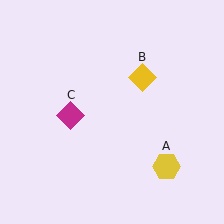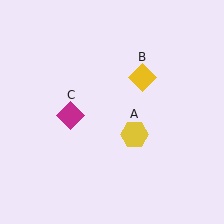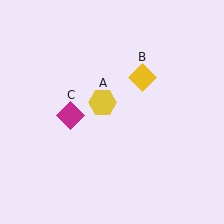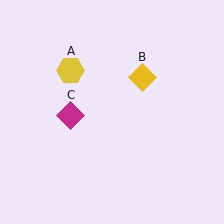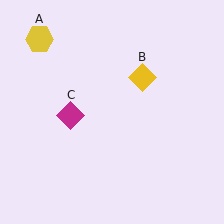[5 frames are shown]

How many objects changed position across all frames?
1 object changed position: yellow hexagon (object A).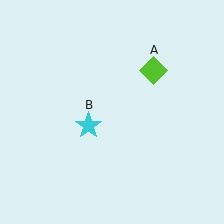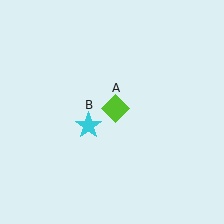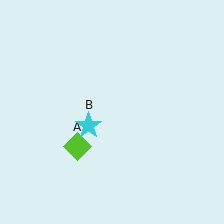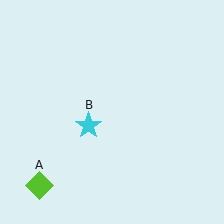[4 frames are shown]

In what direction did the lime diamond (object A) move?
The lime diamond (object A) moved down and to the left.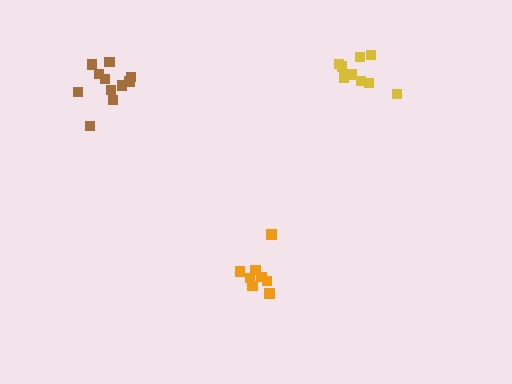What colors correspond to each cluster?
The clusters are colored: brown, orange, yellow.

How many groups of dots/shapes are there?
There are 3 groups.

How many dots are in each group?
Group 1: 11 dots, Group 2: 8 dots, Group 3: 9 dots (28 total).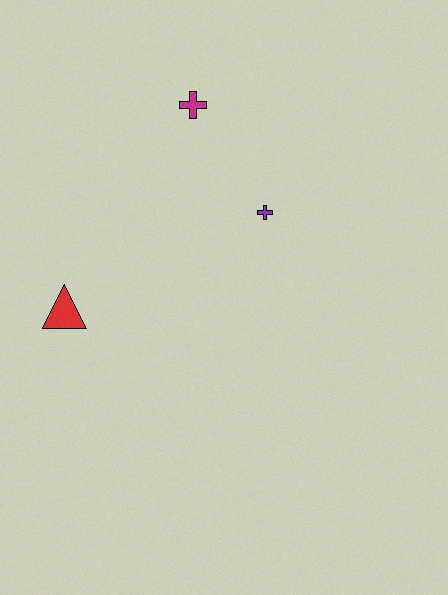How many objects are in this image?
There are 3 objects.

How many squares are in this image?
There are no squares.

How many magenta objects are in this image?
There is 1 magenta object.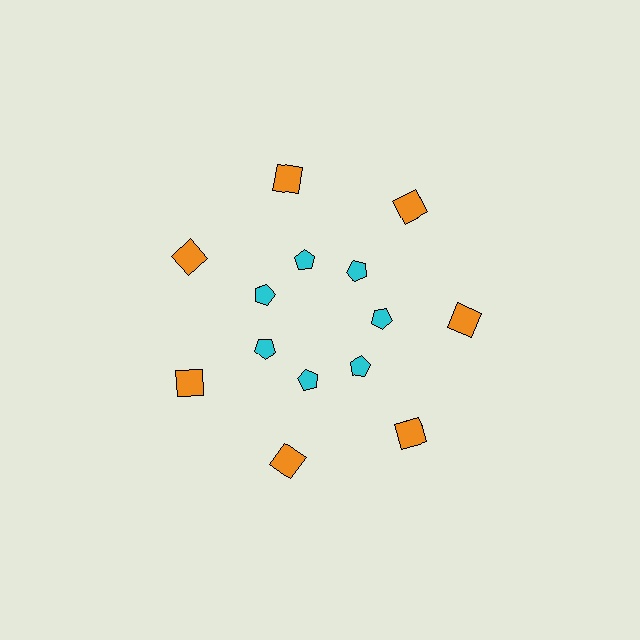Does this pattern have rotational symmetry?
Yes, this pattern has 7-fold rotational symmetry. It looks the same after rotating 51 degrees around the center.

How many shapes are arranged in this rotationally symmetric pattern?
There are 14 shapes, arranged in 7 groups of 2.